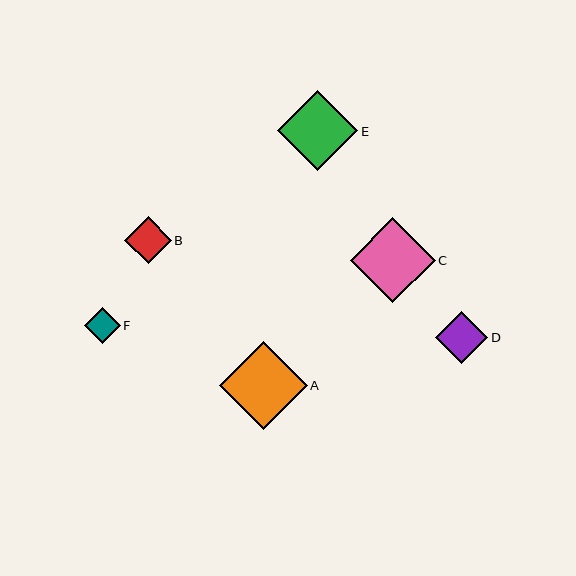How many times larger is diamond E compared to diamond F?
Diamond E is approximately 2.2 times the size of diamond F.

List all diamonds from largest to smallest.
From largest to smallest: A, C, E, D, B, F.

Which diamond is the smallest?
Diamond F is the smallest with a size of approximately 36 pixels.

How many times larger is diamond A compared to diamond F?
Diamond A is approximately 2.4 times the size of diamond F.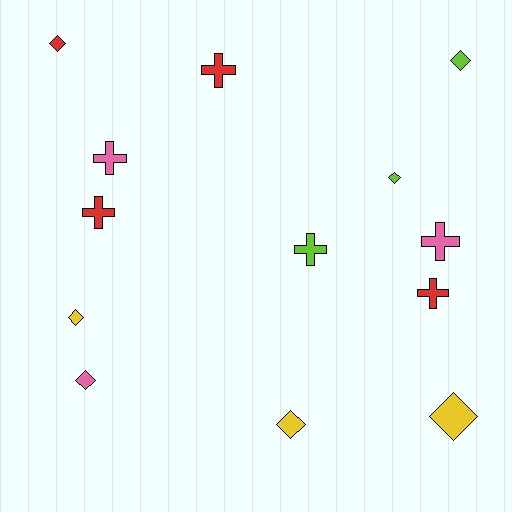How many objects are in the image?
There are 13 objects.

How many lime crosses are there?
There is 1 lime cross.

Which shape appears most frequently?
Diamond, with 7 objects.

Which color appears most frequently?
Red, with 4 objects.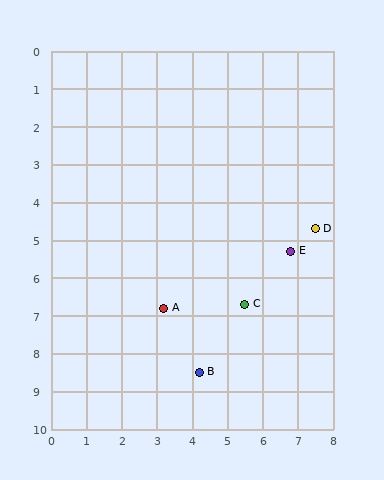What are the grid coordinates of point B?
Point B is at approximately (4.2, 8.5).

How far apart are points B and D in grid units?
Points B and D are about 5.0 grid units apart.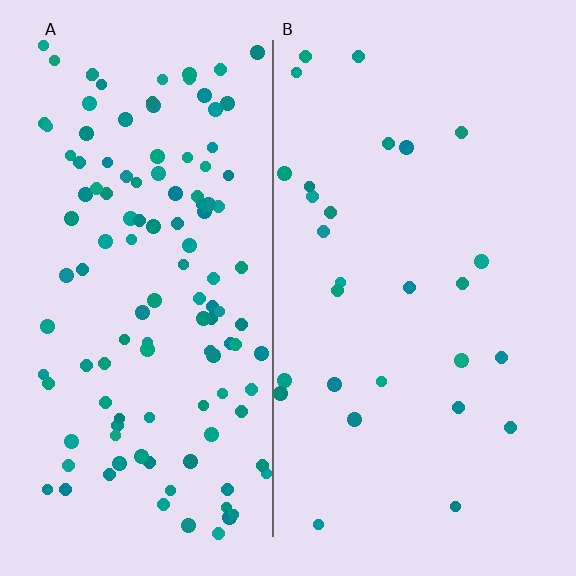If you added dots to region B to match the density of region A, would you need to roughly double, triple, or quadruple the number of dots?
Approximately quadruple.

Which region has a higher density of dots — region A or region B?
A (the left).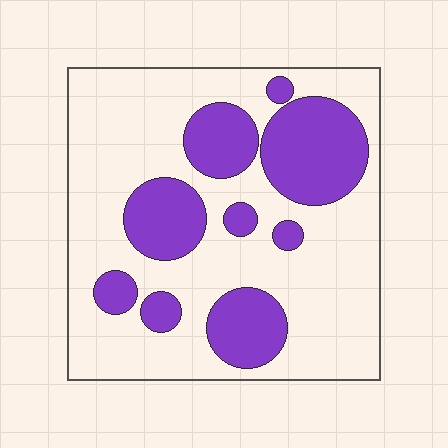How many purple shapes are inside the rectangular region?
9.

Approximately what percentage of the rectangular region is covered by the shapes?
Approximately 30%.